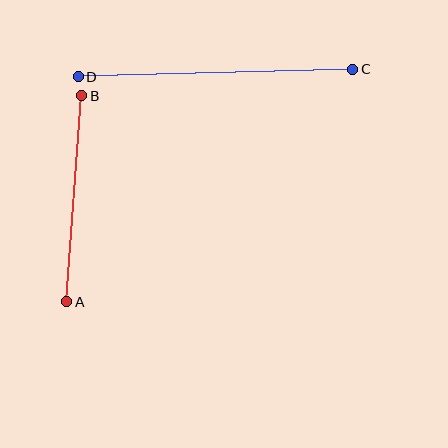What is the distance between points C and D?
The distance is approximately 275 pixels.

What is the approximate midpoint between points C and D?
The midpoint is at approximately (216, 73) pixels.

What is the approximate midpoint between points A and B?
The midpoint is at approximately (74, 199) pixels.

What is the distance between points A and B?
The distance is approximately 207 pixels.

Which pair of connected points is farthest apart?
Points C and D are farthest apart.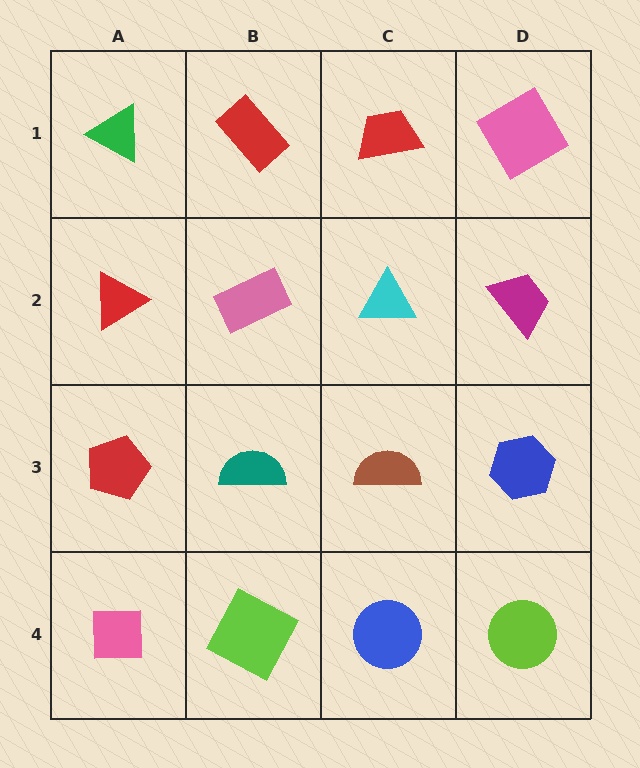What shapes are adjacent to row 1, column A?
A red triangle (row 2, column A), a red rectangle (row 1, column B).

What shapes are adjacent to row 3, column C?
A cyan triangle (row 2, column C), a blue circle (row 4, column C), a teal semicircle (row 3, column B), a blue hexagon (row 3, column D).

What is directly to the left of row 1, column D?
A red trapezoid.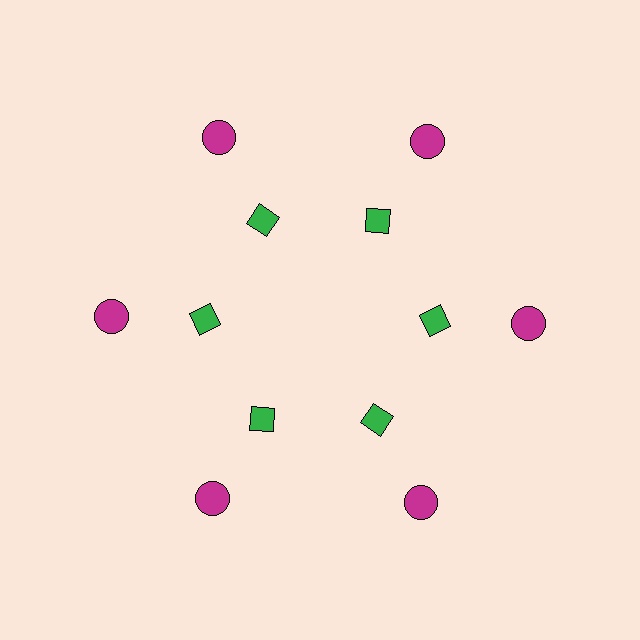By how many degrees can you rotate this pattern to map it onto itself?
The pattern maps onto itself every 60 degrees of rotation.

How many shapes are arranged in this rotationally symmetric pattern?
There are 12 shapes, arranged in 6 groups of 2.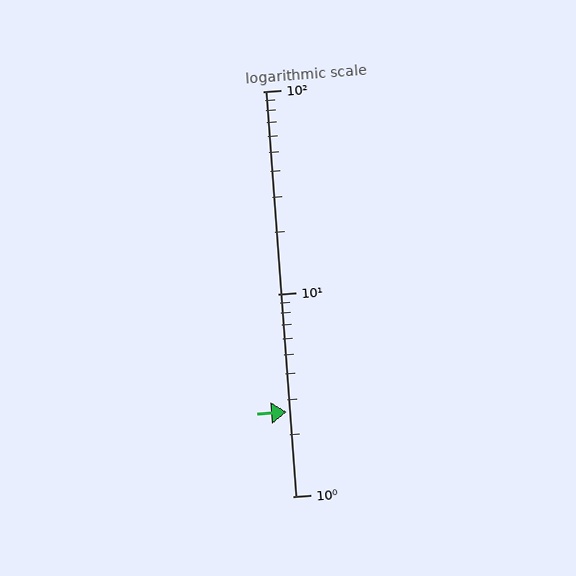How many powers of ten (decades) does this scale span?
The scale spans 2 decades, from 1 to 100.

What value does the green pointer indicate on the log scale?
The pointer indicates approximately 2.6.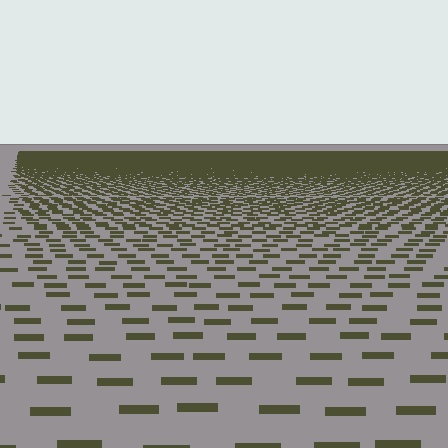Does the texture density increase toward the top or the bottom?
Density increases toward the top.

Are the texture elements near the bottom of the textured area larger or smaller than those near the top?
Larger. Near the bottom, elements are closer to the viewer and appear at a bigger on-screen size.